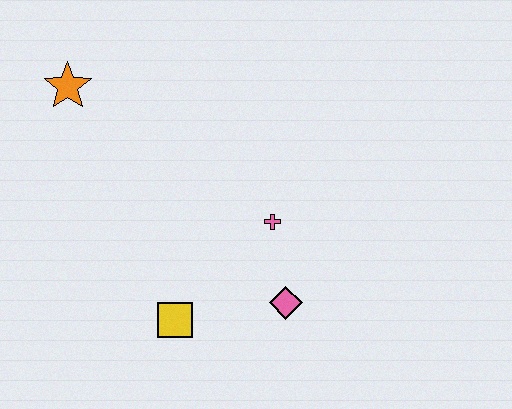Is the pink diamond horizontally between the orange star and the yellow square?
No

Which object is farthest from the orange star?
The pink diamond is farthest from the orange star.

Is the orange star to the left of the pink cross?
Yes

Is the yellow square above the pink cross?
No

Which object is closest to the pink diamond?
The pink cross is closest to the pink diamond.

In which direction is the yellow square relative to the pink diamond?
The yellow square is to the left of the pink diamond.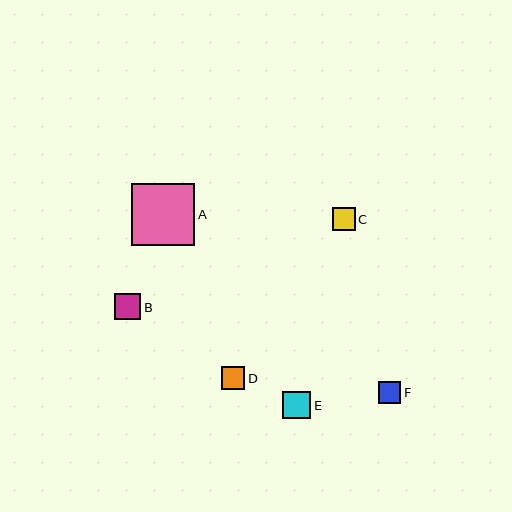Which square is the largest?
Square A is the largest with a size of approximately 63 pixels.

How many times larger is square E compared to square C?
Square E is approximately 1.2 times the size of square C.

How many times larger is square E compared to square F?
Square E is approximately 1.2 times the size of square F.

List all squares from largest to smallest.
From largest to smallest: A, E, B, D, C, F.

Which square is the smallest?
Square F is the smallest with a size of approximately 22 pixels.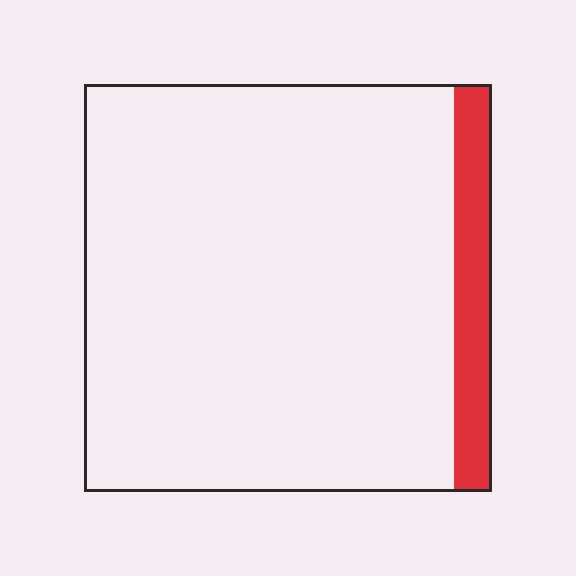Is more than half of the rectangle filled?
No.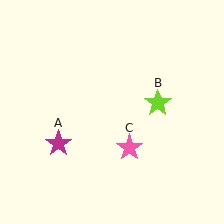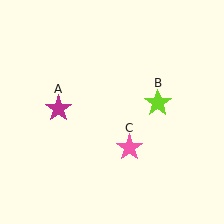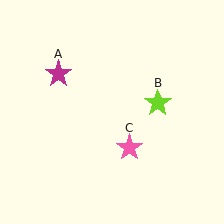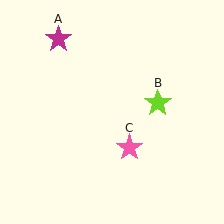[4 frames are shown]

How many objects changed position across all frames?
1 object changed position: magenta star (object A).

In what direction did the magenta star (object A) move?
The magenta star (object A) moved up.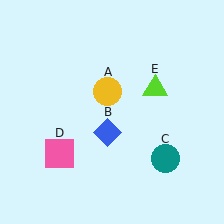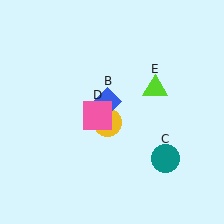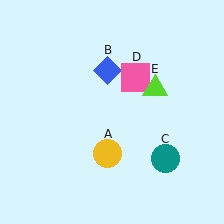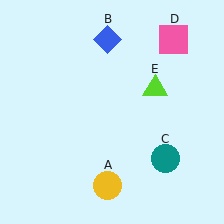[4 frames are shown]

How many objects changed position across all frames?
3 objects changed position: yellow circle (object A), blue diamond (object B), pink square (object D).